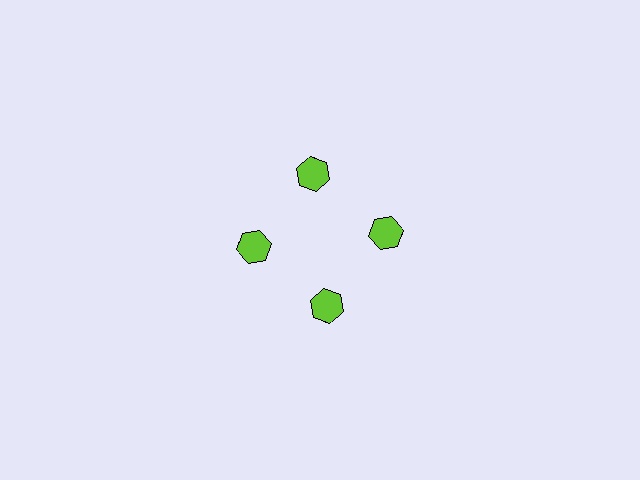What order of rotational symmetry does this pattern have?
This pattern has 4-fold rotational symmetry.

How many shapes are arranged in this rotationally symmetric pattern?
There are 4 shapes, arranged in 4 groups of 1.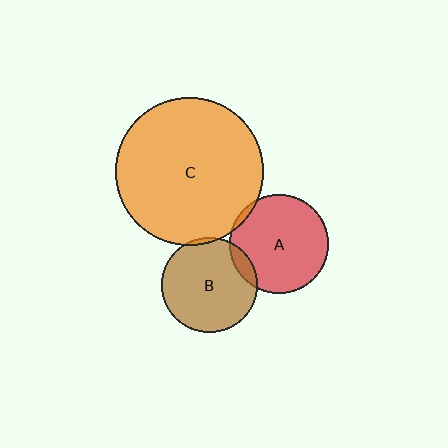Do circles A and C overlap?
Yes.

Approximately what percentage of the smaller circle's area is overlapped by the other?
Approximately 5%.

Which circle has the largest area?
Circle C (orange).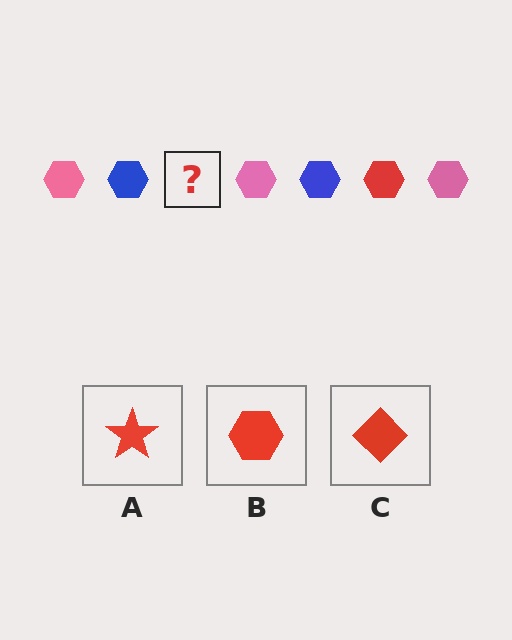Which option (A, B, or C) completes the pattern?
B.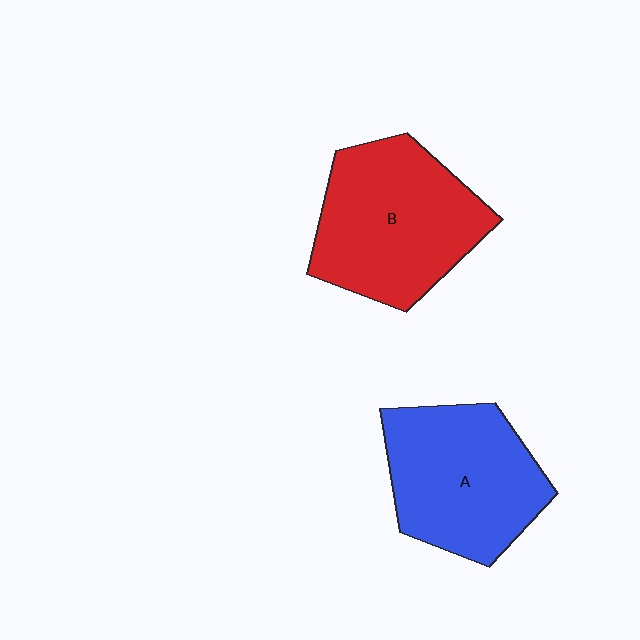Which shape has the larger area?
Shape B (red).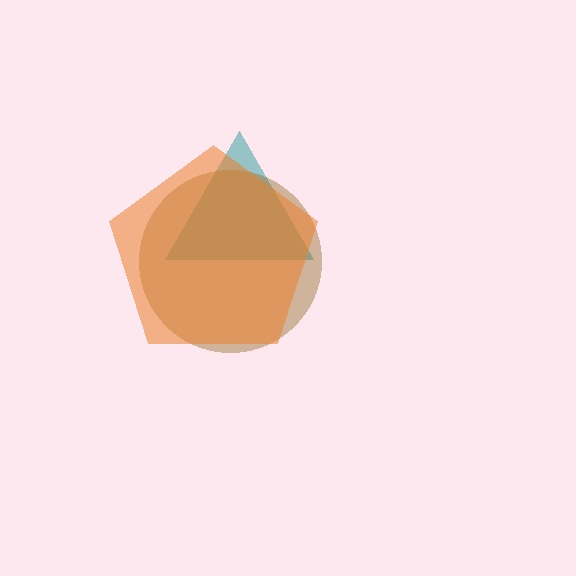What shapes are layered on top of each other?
The layered shapes are: a teal triangle, a brown circle, an orange pentagon.